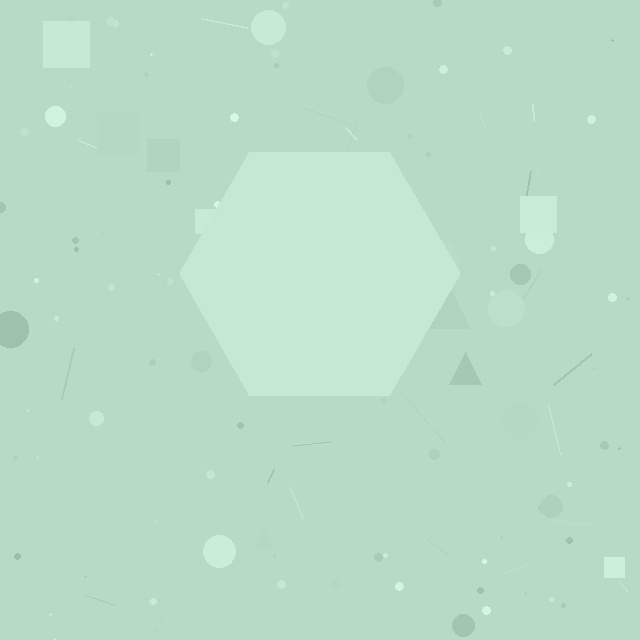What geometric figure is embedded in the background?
A hexagon is embedded in the background.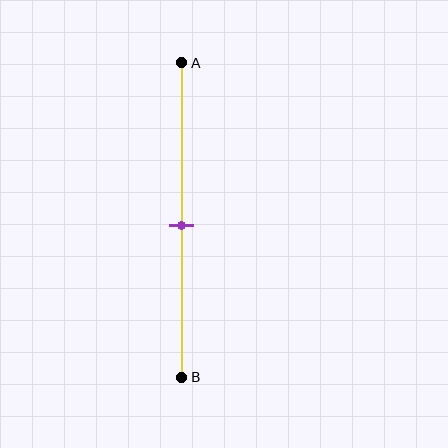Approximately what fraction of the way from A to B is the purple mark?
The purple mark is approximately 50% of the way from A to B.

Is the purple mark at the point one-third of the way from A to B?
No, the mark is at about 50% from A, not at the 33% one-third point.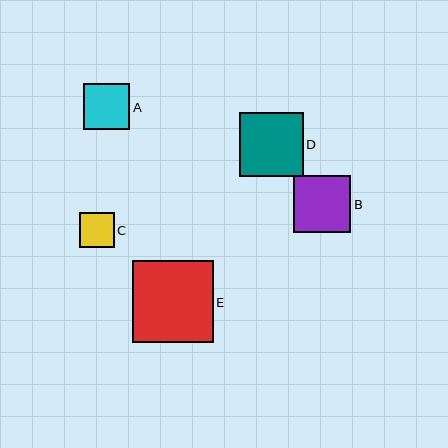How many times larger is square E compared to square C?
Square E is approximately 2.4 times the size of square C.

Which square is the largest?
Square E is the largest with a size of approximately 81 pixels.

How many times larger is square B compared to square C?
Square B is approximately 1.7 times the size of square C.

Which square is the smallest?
Square C is the smallest with a size of approximately 34 pixels.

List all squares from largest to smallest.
From largest to smallest: E, D, B, A, C.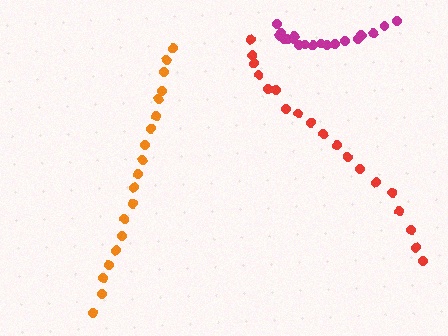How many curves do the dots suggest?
There are 3 distinct paths.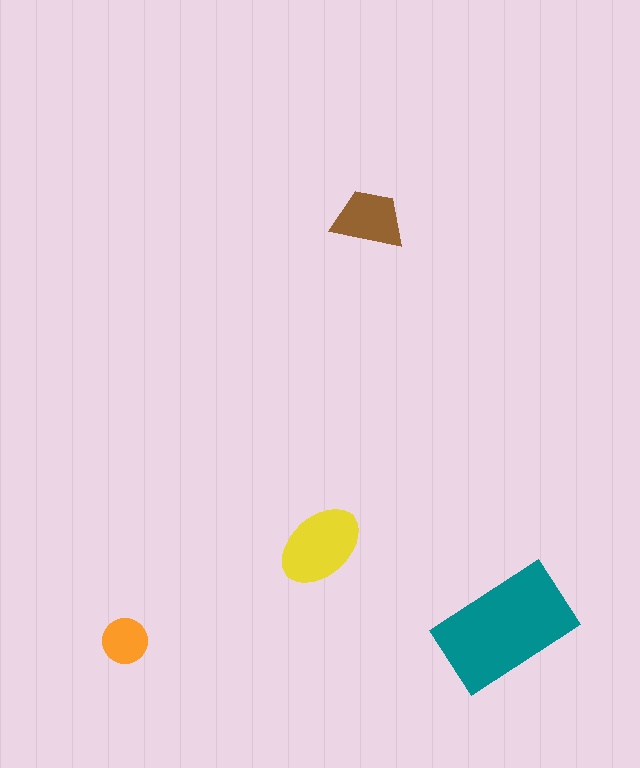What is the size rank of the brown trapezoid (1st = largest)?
3rd.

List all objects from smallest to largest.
The orange circle, the brown trapezoid, the yellow ellipse, the teal rectangle.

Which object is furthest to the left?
The orange circle is leftmost.